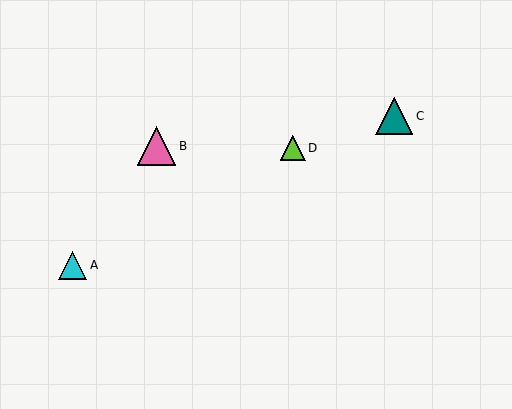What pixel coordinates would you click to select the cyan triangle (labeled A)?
Click at (73, 265) to select the cyan triangle A.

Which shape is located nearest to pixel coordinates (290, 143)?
The lime triangle (labeled D) at (293, 148) is nearest to that location.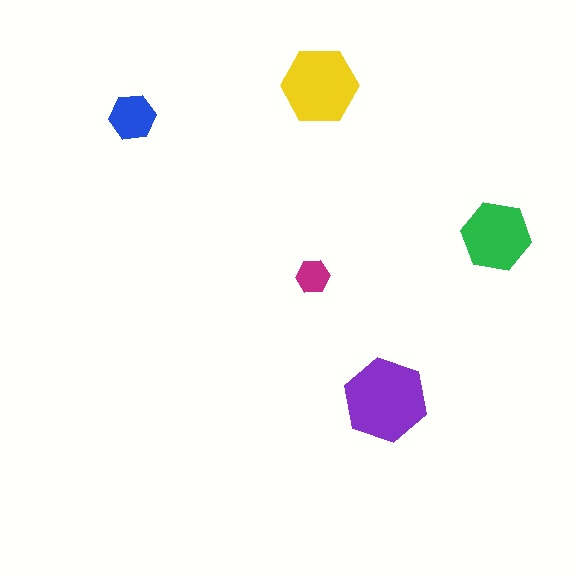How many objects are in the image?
There are 5 objects in the image.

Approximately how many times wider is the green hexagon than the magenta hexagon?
About 2 times wider.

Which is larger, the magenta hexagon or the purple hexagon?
The purple one.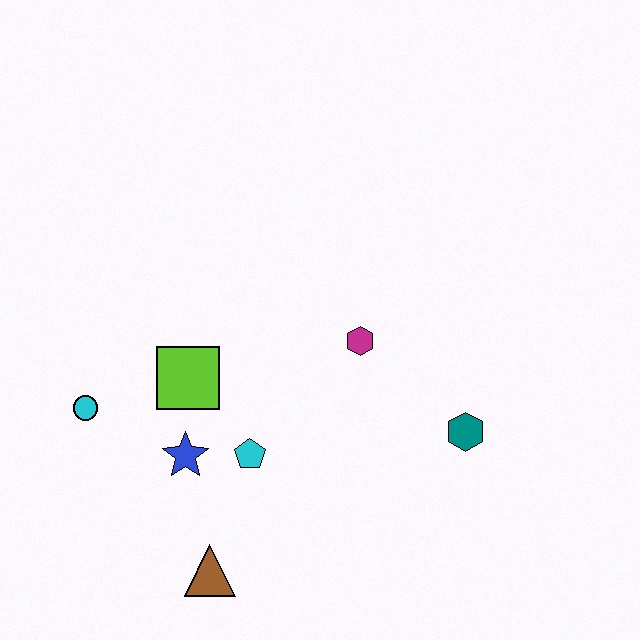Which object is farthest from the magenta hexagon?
The cyan circle is farthest from the magenta hexagon.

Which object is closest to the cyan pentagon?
The blue star is closest to the cyan pentagon.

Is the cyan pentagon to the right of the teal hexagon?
No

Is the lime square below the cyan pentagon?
No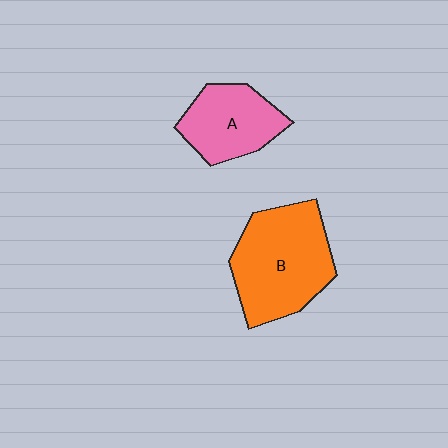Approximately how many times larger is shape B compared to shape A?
Approximately 1.5 times.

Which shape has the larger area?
Shape B (orange).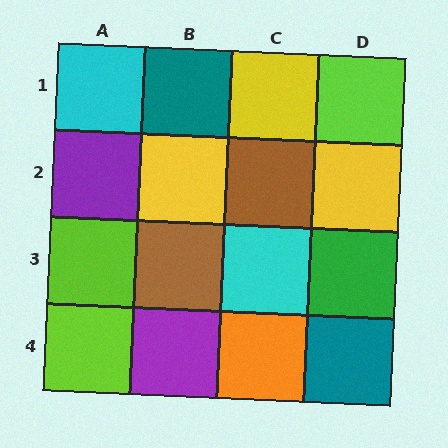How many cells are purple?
2 cells are purple.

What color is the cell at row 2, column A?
Purple.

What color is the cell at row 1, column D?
Lime.